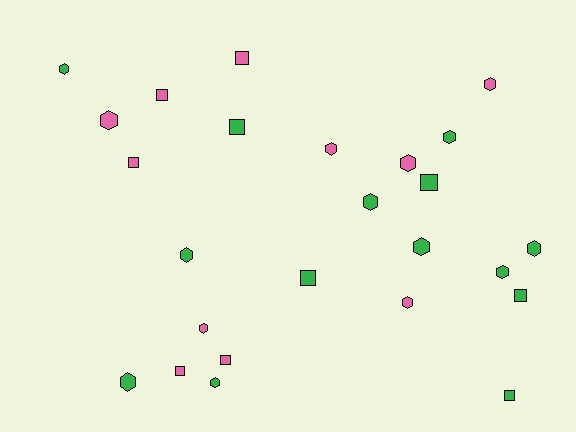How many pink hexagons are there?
There are 6 pink hexagons.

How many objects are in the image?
There are 25 objects.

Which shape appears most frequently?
Hexagon, with 15 objects.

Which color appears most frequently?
Green, with 14 objects.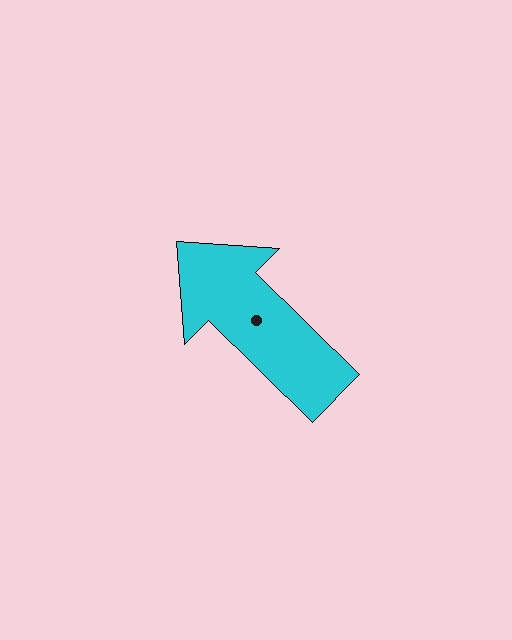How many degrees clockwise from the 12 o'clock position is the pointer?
Approximately 315 degrees.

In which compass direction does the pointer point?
Northwest.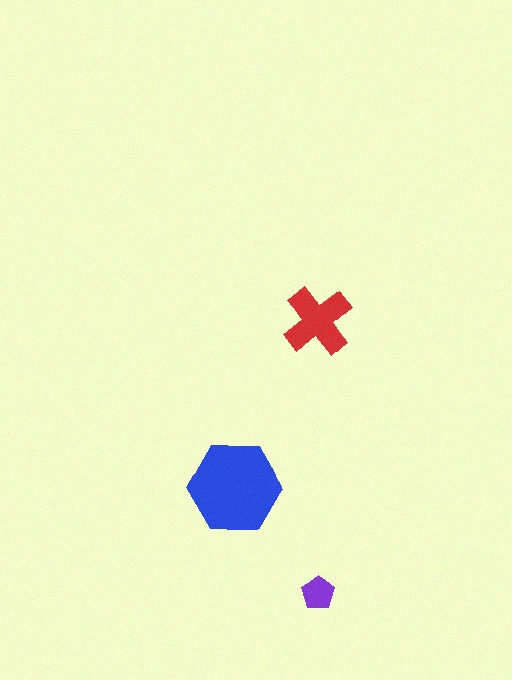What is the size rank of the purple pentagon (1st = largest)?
3rd.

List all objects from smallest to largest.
The purple pentagon, the red cross, the blue hexagon.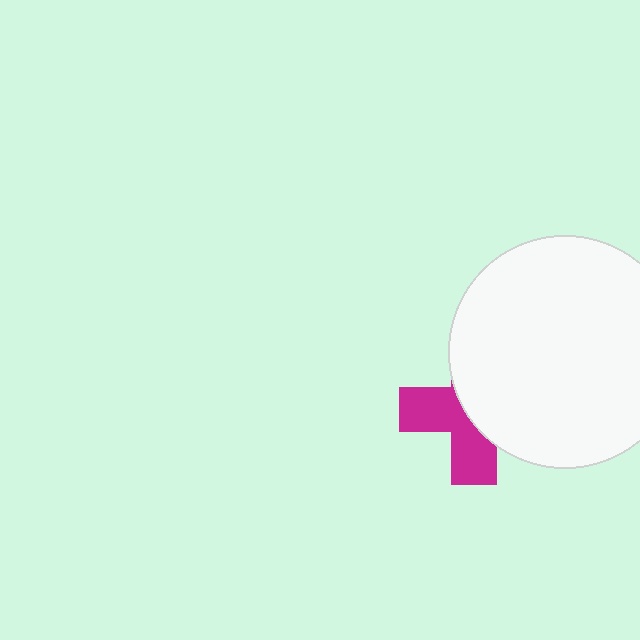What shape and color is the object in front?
The object in front is a white circle.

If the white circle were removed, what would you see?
You would see the complete magenta cross.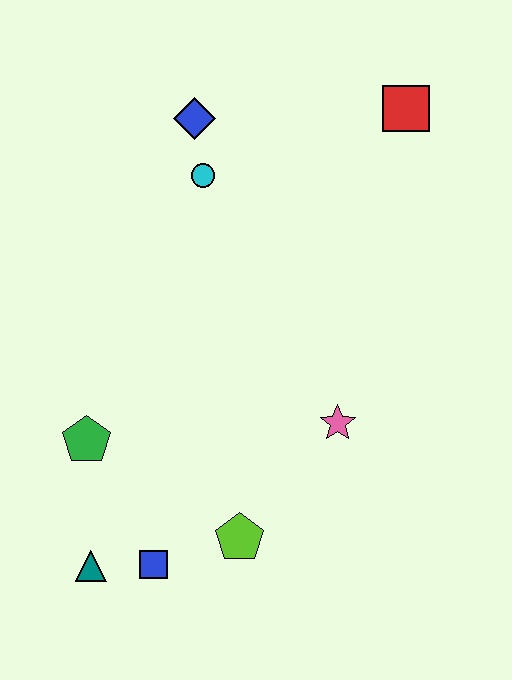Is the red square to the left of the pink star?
No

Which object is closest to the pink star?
The lime pentagon is closest to the pink star.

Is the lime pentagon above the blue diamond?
No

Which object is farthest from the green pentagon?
The red square is farthest from the green pentagon.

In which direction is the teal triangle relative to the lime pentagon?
The teal triangle is to the left of the lime pentagon.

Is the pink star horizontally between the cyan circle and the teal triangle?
No